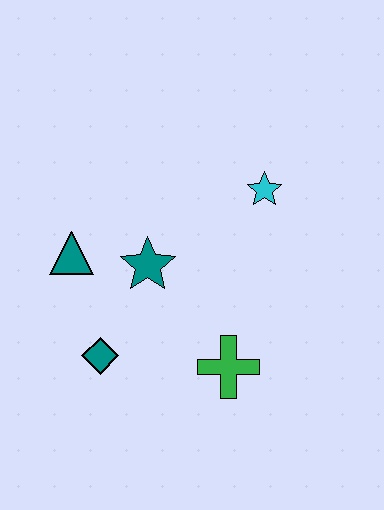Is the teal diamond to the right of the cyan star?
No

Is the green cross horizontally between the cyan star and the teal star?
Yes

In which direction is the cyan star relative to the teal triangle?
The cyan star is to the right of the teal triangle.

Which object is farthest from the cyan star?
The teal diamond is farthest from the cyan star.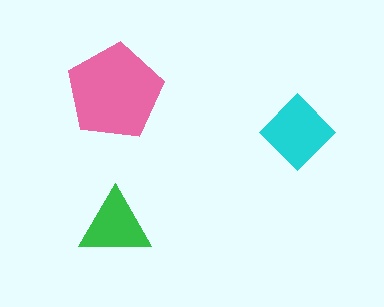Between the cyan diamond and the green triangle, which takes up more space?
The cyan diamond.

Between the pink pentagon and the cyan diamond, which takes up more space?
The pink pentagon.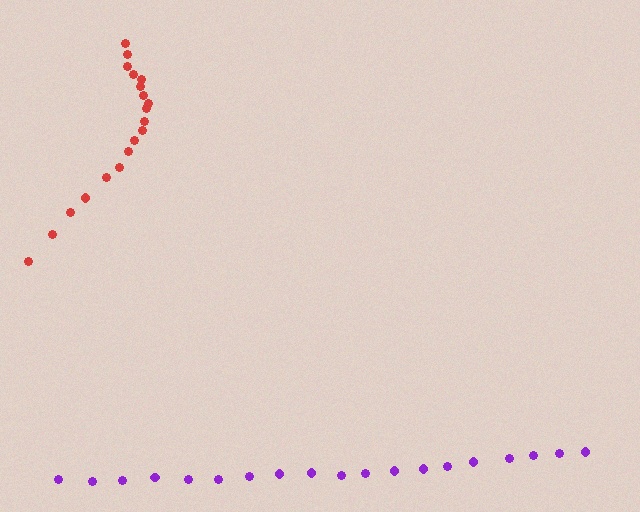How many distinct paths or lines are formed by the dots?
There are 2 distinct paths.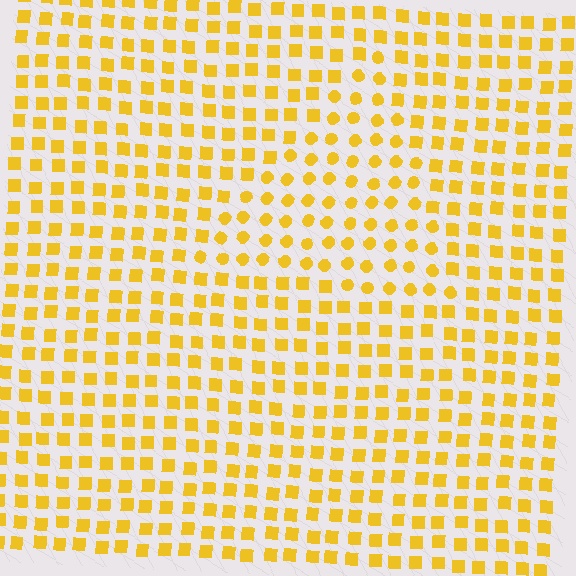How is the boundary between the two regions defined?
The boundary is defined by a change in element shape: circles inside vs. squares outside. All elements share the same color and spacing.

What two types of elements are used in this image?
The image uses circles inside the triangle region and squares outside it.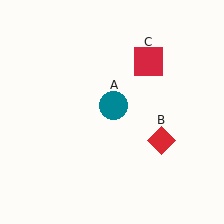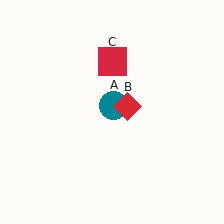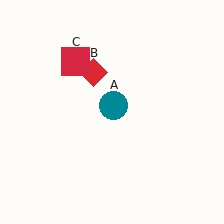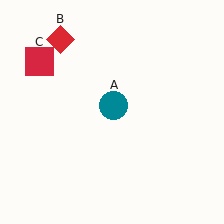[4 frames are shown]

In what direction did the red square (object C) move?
The red square (object C) moved left.